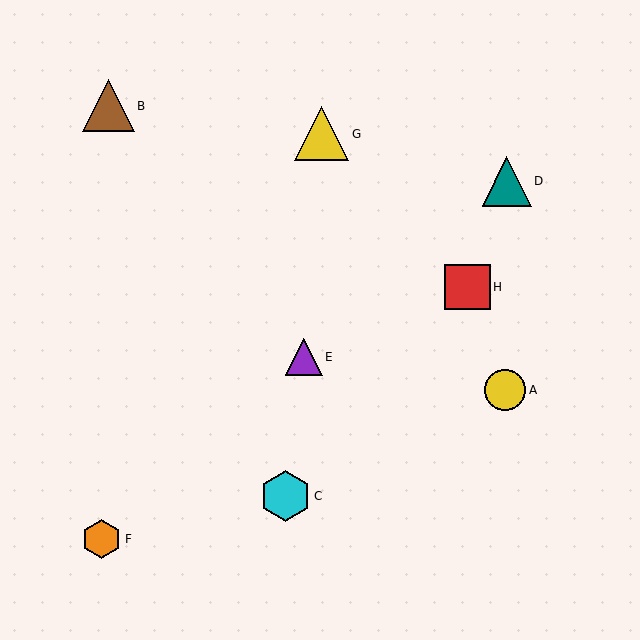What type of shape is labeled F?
Shape F is an orange hexagon.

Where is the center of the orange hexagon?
The center of the orange hexagon is at (102, 539).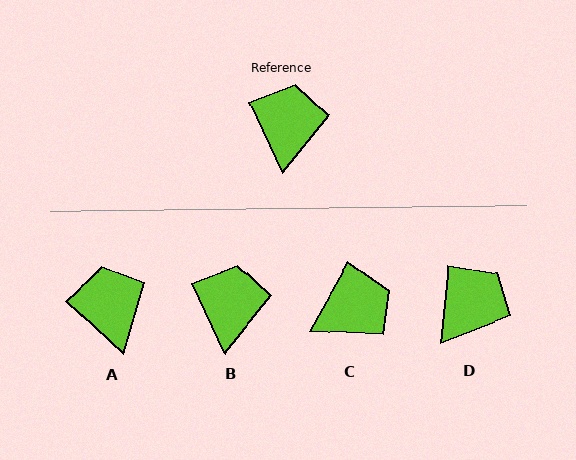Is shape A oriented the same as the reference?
No, it is off by about 23 degrees.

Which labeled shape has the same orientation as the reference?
B.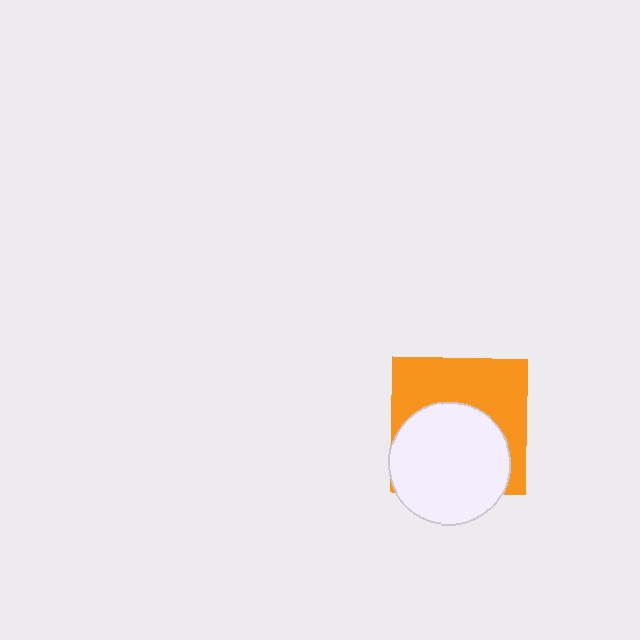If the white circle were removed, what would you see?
You would see the complete orange square.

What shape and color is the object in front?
The object in front is a white circle.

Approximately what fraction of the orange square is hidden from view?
Roughly 52% of the orange square is hidden behind the white circle.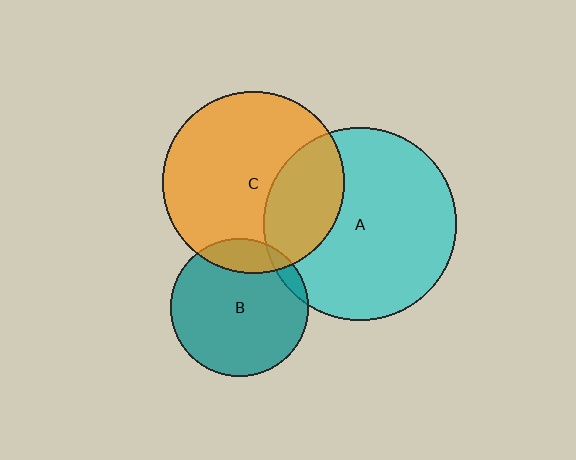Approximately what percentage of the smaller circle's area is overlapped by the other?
Approximately 5%.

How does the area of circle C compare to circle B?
Approximately 1.7 times.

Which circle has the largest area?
Circle A (cyan).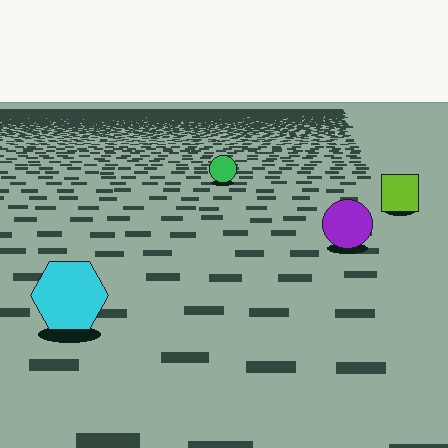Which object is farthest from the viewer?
The green circle is farthest from the viewer. It appears smaller and the ground texture around it is denser.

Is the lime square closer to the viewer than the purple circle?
No. The purple circle is closer — you can tell from the texture gradient: the ground texture is coarser near it.